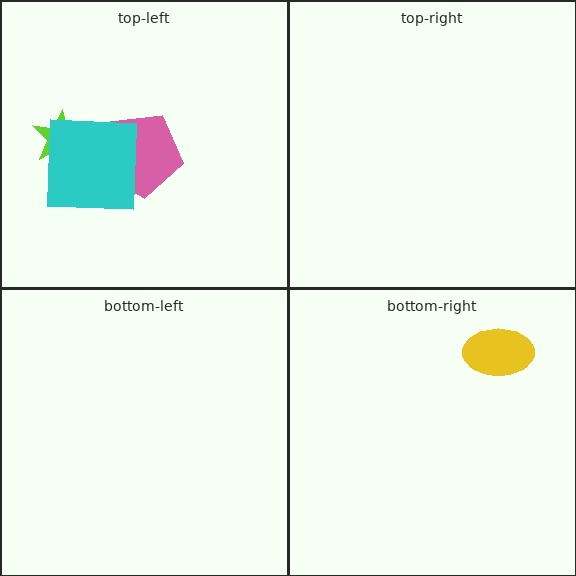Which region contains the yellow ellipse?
The bottom-right region.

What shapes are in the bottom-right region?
The yellow ellipse.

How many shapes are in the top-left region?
3.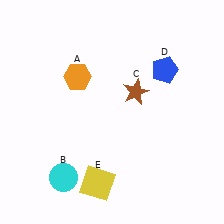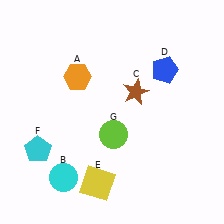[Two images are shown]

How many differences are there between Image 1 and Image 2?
There are 2 differences between the two images.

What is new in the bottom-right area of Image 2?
A lime circle (G) was added in the bottom-right area of Image 2.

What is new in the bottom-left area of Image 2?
A cyan pentagon (F) was added in the bottom-left area of Image 2.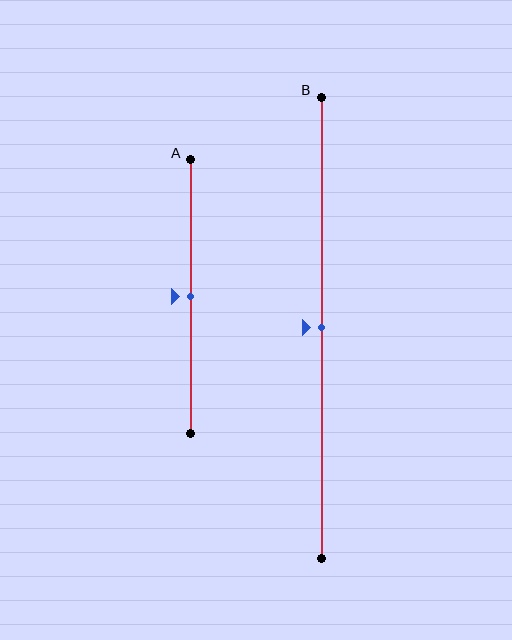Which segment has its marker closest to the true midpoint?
Segment A has its marker closest to the true midpoint.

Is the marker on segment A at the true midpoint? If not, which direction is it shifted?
Yes, the marker on segment A is at the true midpoint.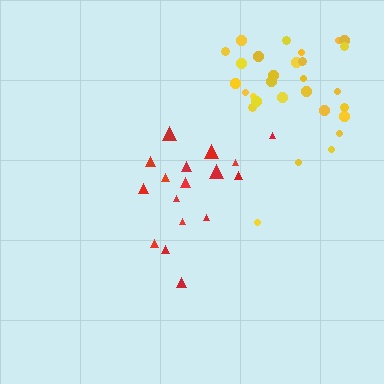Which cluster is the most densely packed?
Yellow.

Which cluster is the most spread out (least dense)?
Red.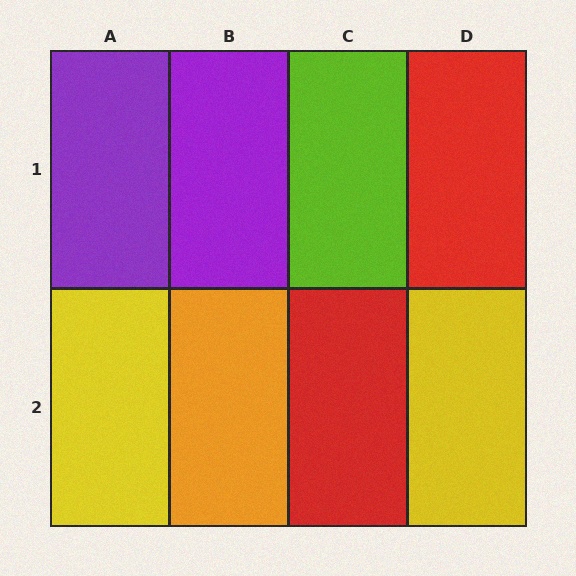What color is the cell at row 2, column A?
Yellow.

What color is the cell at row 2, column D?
Yellow.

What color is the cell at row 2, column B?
Orange.